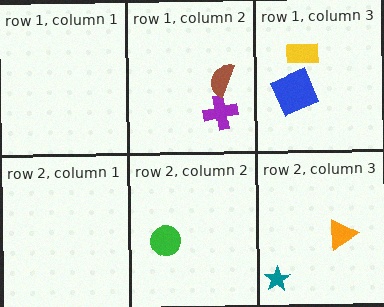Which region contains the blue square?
The row 1, column 3 region.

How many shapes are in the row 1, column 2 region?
2.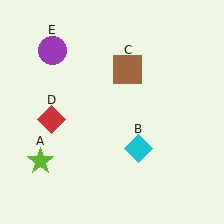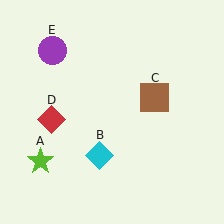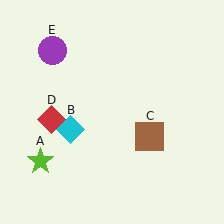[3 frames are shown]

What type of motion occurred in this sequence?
The cyan diamond (object B), brown square (object C) rotated clockwise around the center of the scene.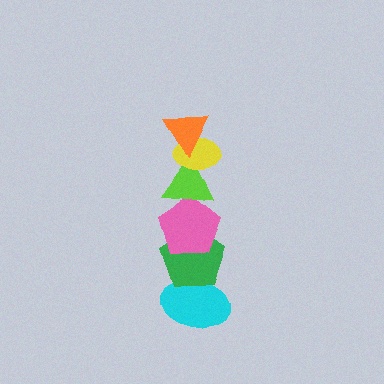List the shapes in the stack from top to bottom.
From top to bottom: the orange triangle, the yellow ellipse, the lime triangle, the pink pentagon, the green pentagon, the cyan ellipse.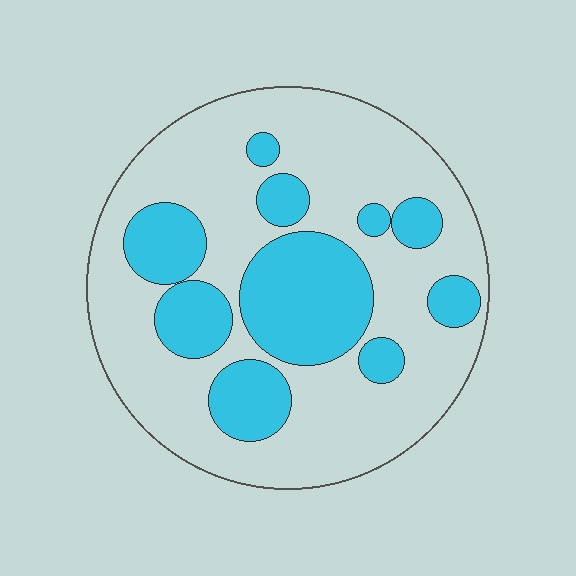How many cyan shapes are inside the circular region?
10.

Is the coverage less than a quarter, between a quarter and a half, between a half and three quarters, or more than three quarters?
Between a quarter and a half.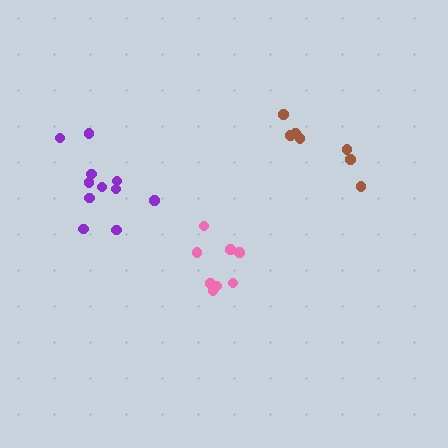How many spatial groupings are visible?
There are 3 spatial groupings.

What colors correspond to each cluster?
The clusters are colored: brown, purple, pink.